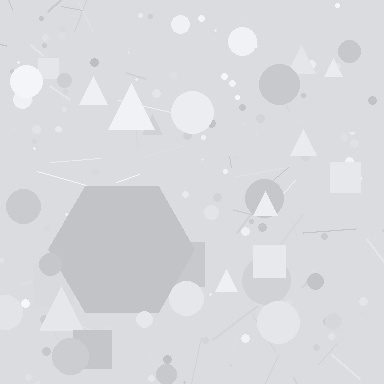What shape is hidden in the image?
A hexagon is hidden in the image.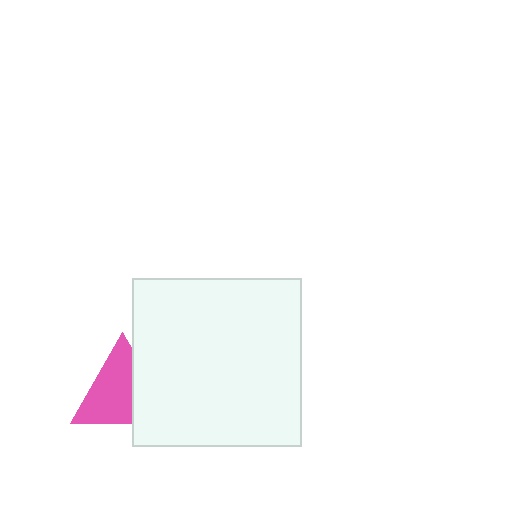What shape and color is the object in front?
The object in front is a white square.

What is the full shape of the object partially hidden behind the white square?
The partially hidden object is a pink triangle.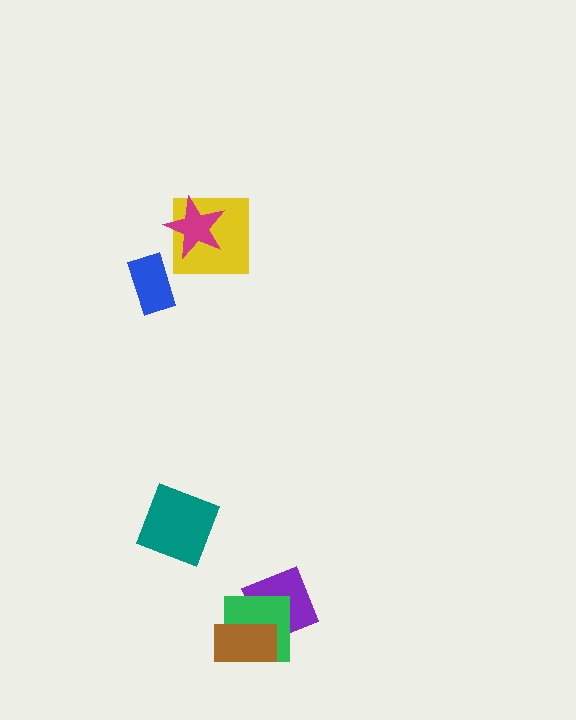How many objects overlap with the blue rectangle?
0 objects overlap with the blue rectangle.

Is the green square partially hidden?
Yes, it is partially covered by another shape.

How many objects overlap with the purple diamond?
2 objects overlap with the purple diamond.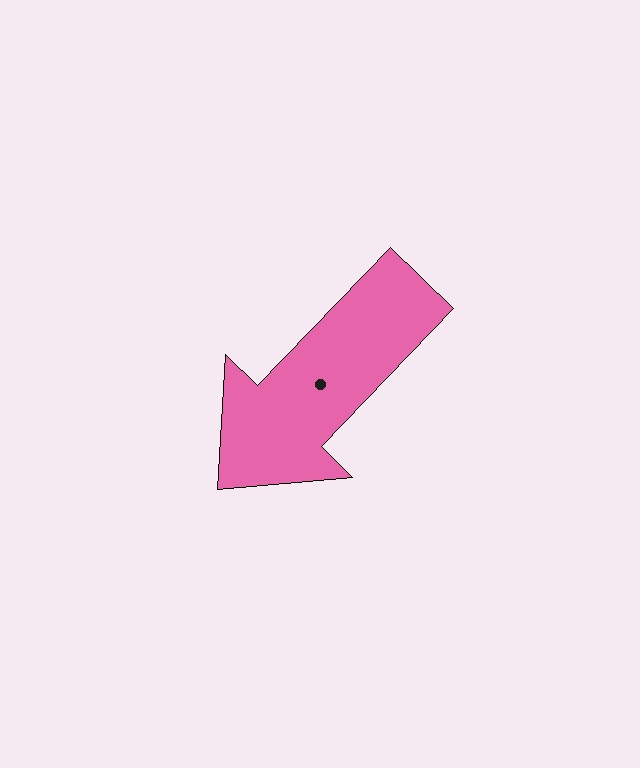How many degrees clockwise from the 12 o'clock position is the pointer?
Approximately 224 degrees.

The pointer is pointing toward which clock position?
Roughly 7 o'clock.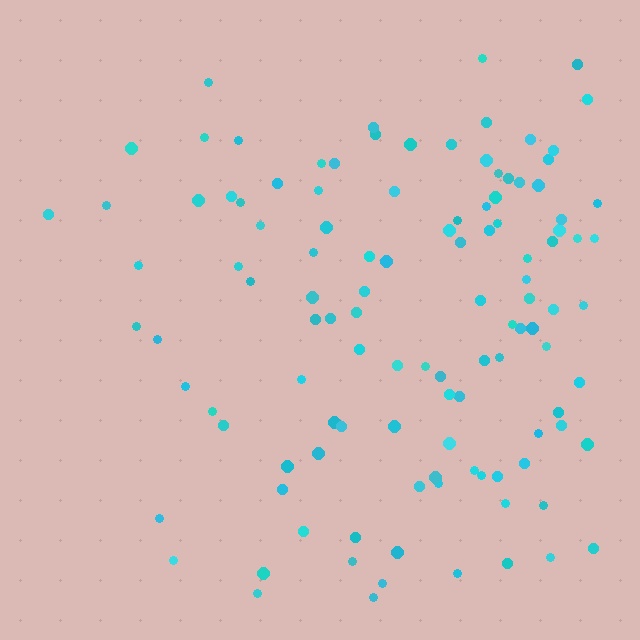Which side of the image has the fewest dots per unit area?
The left.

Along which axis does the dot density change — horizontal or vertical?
Horizontal.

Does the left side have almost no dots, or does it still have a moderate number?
Still a moderate number, just noticeably fewer than the right.